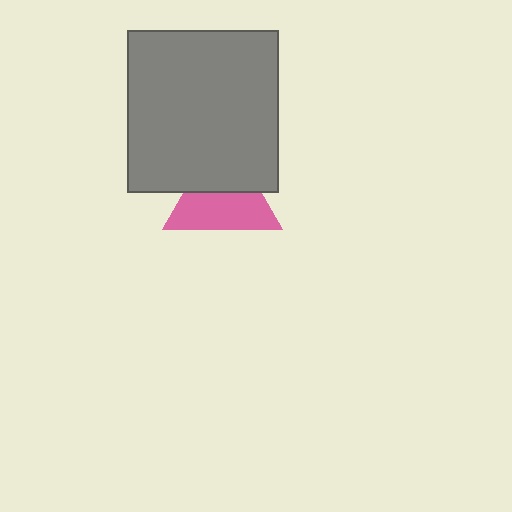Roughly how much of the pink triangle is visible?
About half of it is visible (roughly 57%).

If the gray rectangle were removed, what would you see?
You would see the complete pink triangle.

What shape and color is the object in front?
The object in front is a gray rectangle.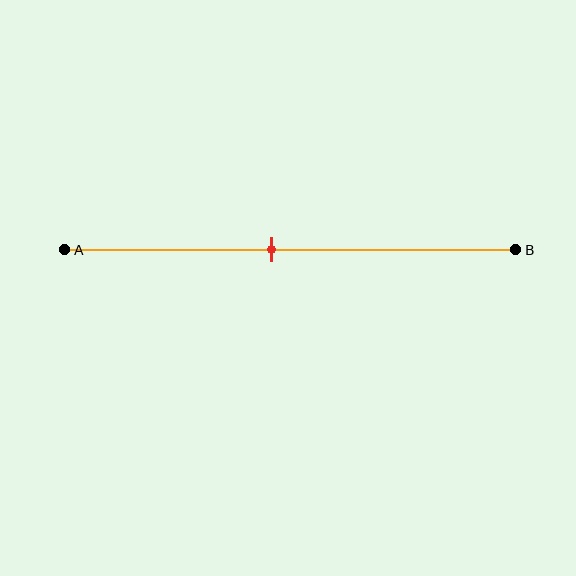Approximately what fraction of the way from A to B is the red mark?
The red mark is approximately 45% of the way from A to B.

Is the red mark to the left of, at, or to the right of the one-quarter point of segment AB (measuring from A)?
The red mark is to the right of the one-quarter point of segment AB.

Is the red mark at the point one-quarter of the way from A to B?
No, the mark is at about 45% from A, not at the 25% one-quarter point.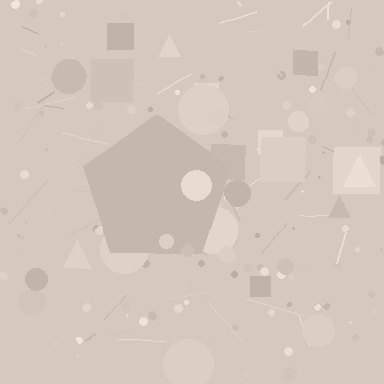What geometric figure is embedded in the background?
A pentagon is embedded in the background.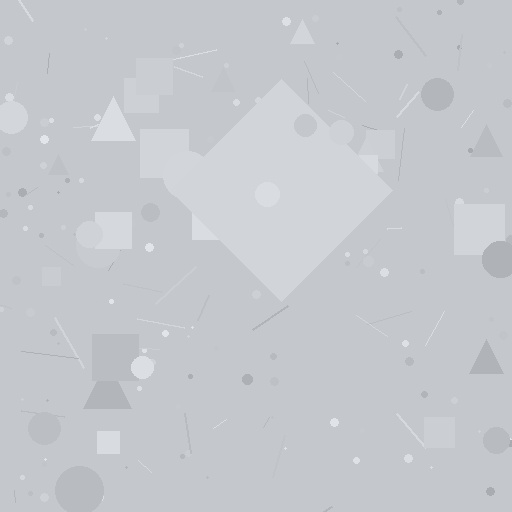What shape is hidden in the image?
A diamond is hidden in the image.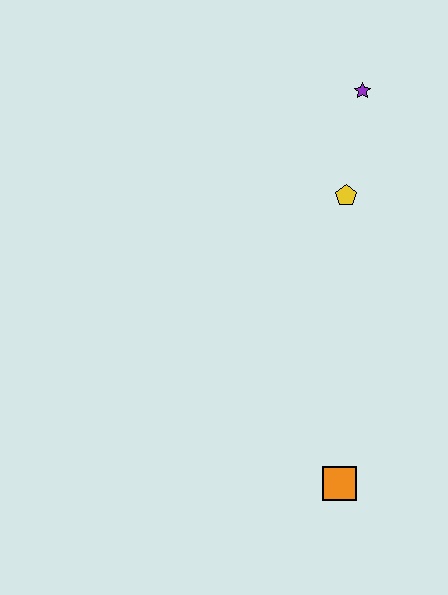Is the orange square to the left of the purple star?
Yes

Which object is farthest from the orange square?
The purple star is farthest from the orange square.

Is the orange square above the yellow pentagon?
No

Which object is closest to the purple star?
The yellow pentagon is closest to the purple star.